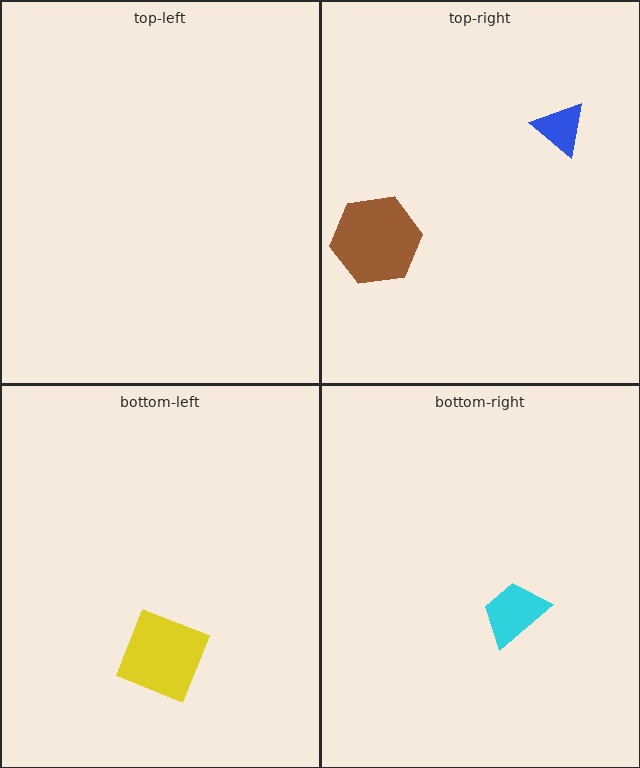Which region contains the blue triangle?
The top-right region.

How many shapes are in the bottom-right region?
1.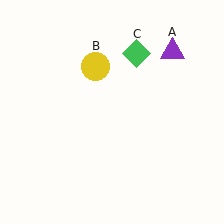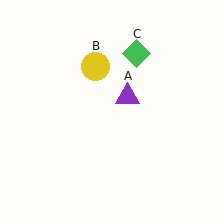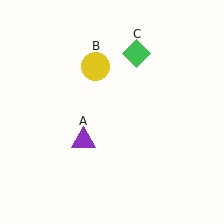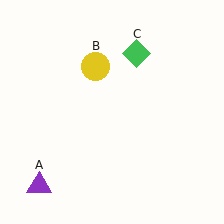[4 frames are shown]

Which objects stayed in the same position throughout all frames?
Yellow circle (object B) and green diamond (object C) remained stationary.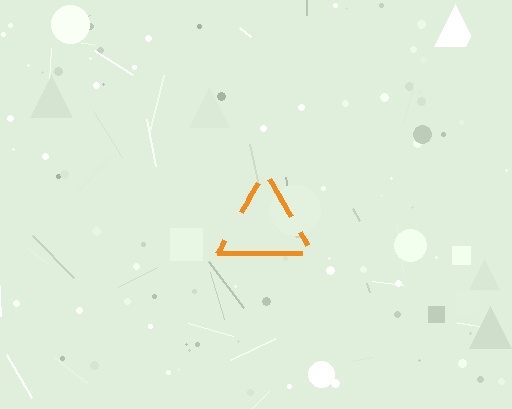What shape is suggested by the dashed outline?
The dashed outline suggests a triangle.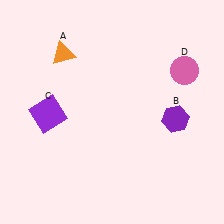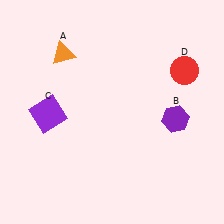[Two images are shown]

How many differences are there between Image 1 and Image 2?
There is 1 difference between the two images.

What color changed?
The circle (D) changed from pink in Image 1 to red in Image 2.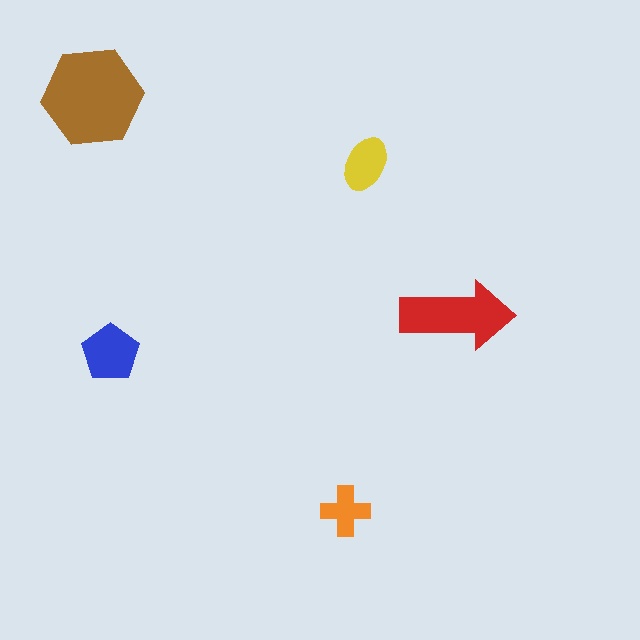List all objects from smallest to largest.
The orange cross, the yellow ellipse, the blue pentagon, the red arrow, the brown hexagon.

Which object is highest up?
The brown hexagon is topmost.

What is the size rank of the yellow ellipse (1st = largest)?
4th.